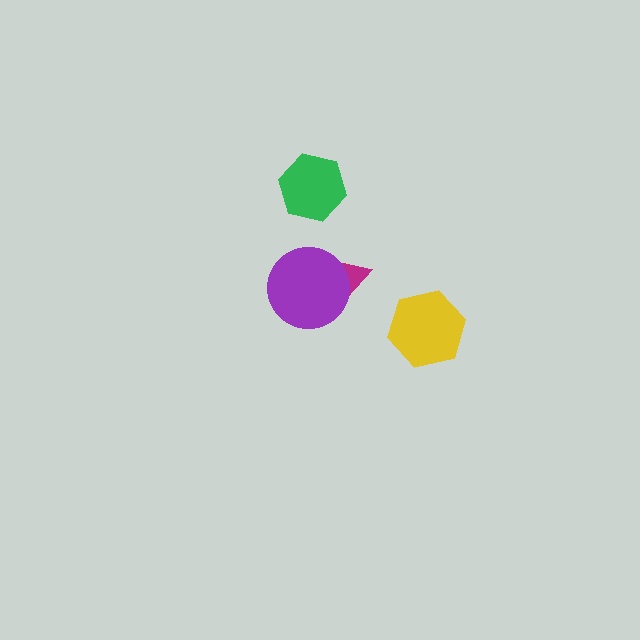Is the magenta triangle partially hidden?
Yes, it is partially covered by another shape.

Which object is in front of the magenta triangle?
The purple circle is in front of the magenta triangle.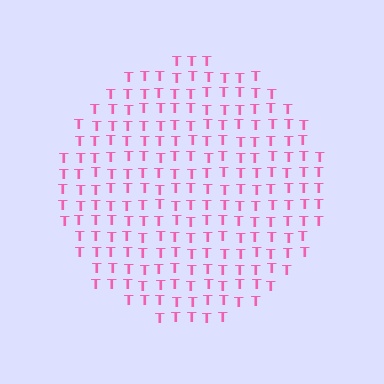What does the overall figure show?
The overall figure shows a circle.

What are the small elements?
The small elements are letter T's.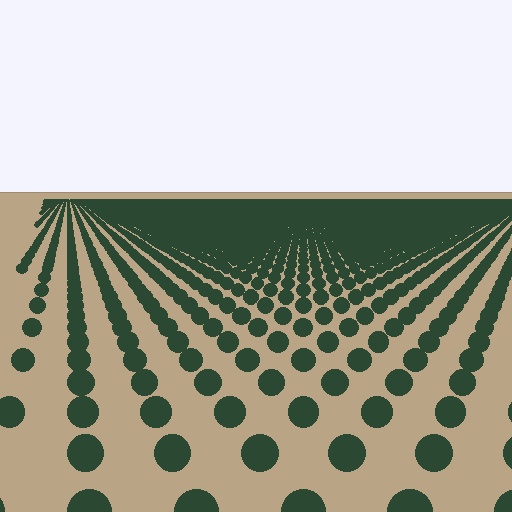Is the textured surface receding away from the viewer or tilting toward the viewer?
The surface is receding away from the viewer. Texture elements get smaller and denser toward the top.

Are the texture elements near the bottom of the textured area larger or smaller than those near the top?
Larger. Near the bottom, elements are closer to the viewer and appear at a bigger on-screen size.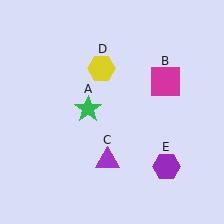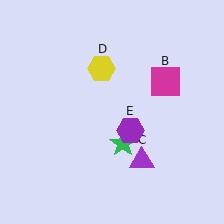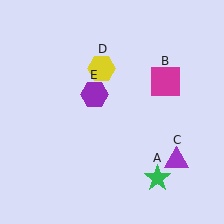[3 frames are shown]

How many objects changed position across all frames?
3 objects changed position: green star (object A), purple triangle (object C), purple hexagon (object E).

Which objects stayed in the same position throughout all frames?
Magenta square (object B) and yellow hexagon (object D) remained stationary.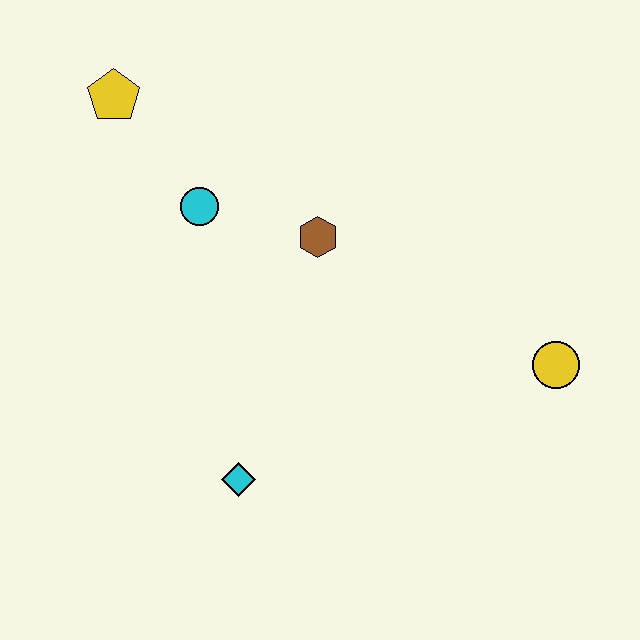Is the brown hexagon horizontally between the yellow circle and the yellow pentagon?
Yes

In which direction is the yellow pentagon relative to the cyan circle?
The yellow pentagon is above the cyan circle.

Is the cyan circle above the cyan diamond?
Yes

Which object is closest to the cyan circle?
The brown hexagon is closest to the cyan circle.